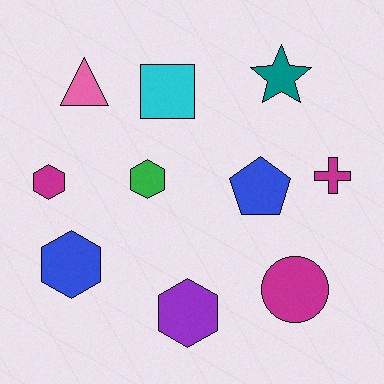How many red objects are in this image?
There are no red objects.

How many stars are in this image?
There is 1 star.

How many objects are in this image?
There are 10 objects.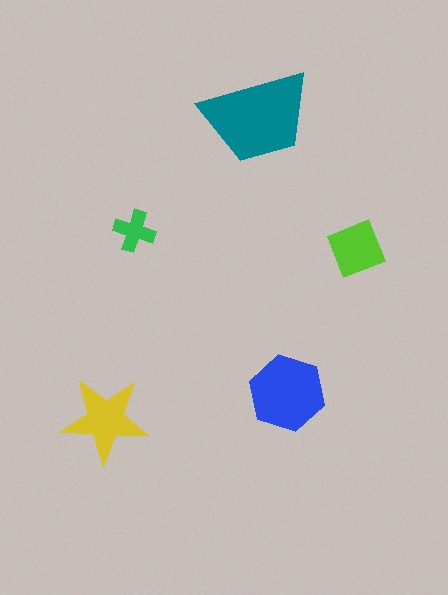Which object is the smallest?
The green cross.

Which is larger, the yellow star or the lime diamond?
The yellow star.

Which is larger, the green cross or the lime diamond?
The lime diamond.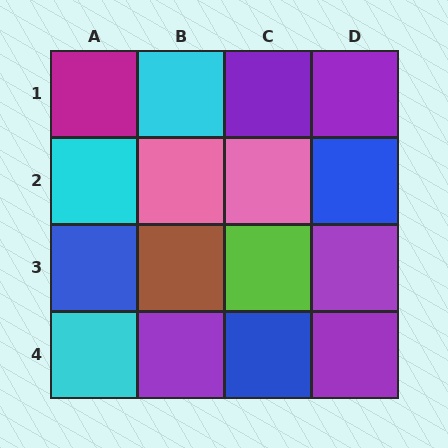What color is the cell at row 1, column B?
Cyan.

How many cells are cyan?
3 cells are cyan.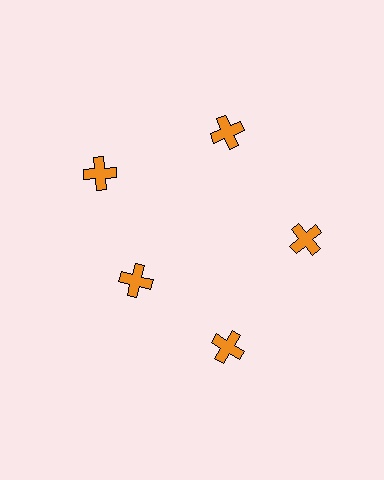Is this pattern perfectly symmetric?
No. The 5 orange crosses are arranged in a ring, but one element near the 8 o'clock position is pulled inward toward the center, breaking the 5-fold rotational symmetry.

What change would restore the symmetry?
The symmetry would be restored by moving it outward, back onto the ring so that all 5 crosses sit at equal angles and equal distance from the center.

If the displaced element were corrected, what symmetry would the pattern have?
It would have 5-fold rotational symmetry — the pattern would map onto itself every 72 degrees.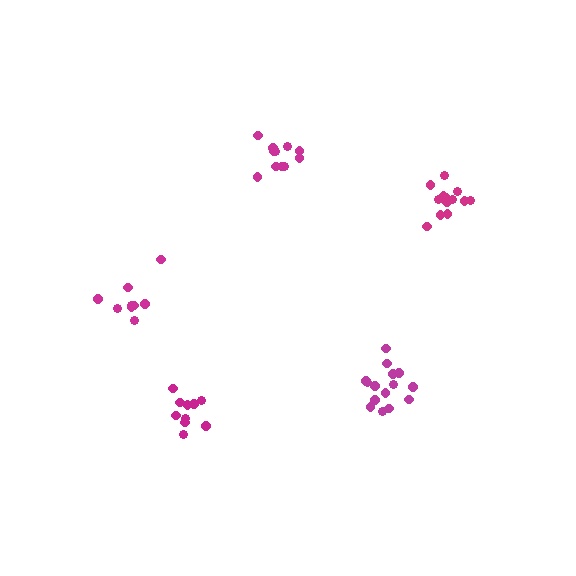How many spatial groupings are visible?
There are 5 spatial groupings.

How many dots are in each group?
Group 1: 11 dots, Group 2: 15 dots, Group 3: 9 dots, Group 4: 13 dots, Group 5: 10 dots (58 total).